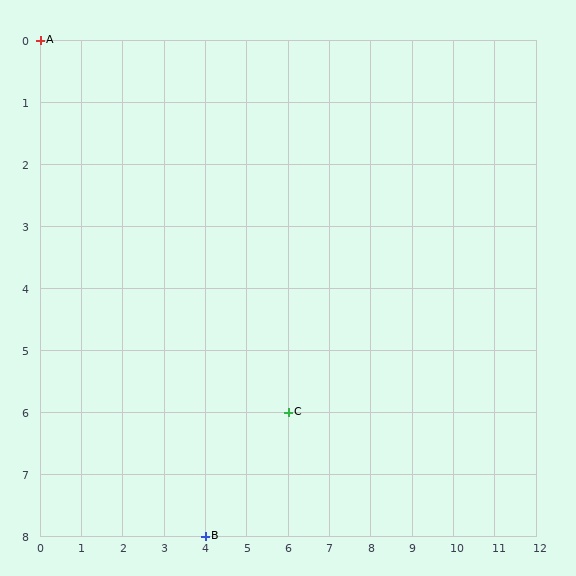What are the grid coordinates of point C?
Point C is at grid coordinates (6, 6).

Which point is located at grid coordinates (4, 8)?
Point B is at (4, 8).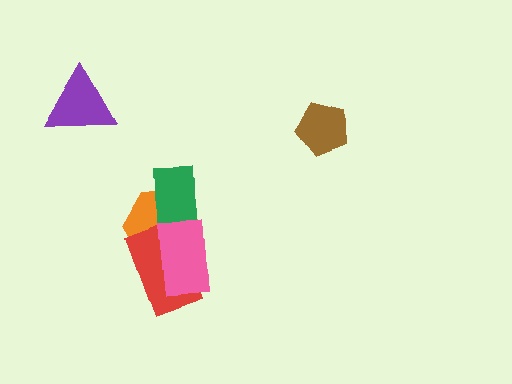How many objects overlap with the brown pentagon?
0 objects overlap with the brown pentagon.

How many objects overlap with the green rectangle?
2 objects overlap with the green rectangle.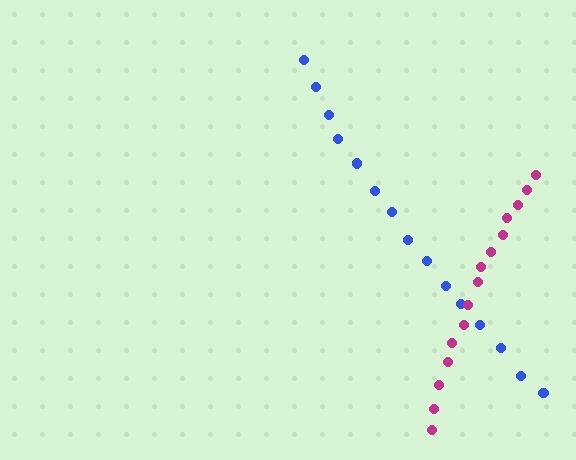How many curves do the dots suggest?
There are 2 distinct paths.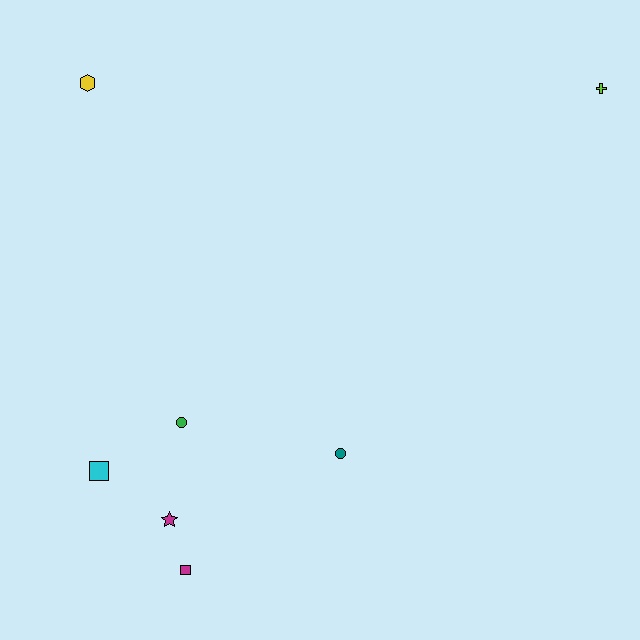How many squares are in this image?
There are 2 squares.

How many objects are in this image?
There are 7 objects.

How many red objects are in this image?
There are no red objects.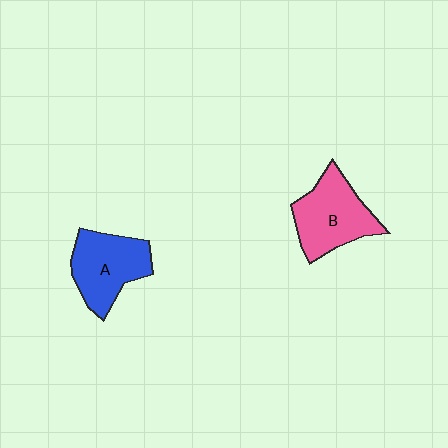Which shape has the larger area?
Shape B (pink).